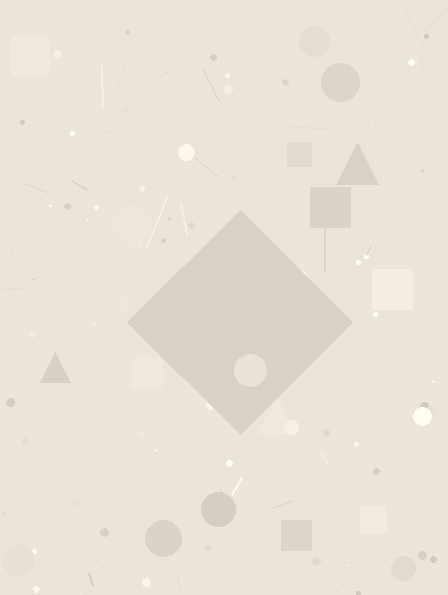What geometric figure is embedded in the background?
A diamond is embedded in the background.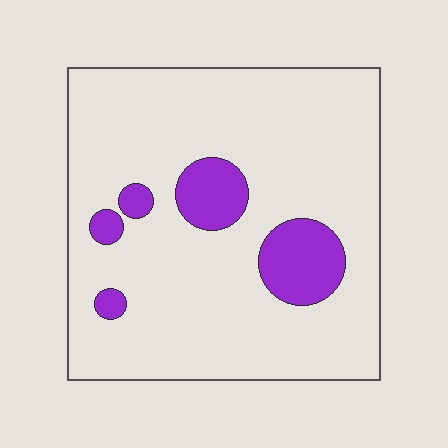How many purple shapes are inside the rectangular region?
5.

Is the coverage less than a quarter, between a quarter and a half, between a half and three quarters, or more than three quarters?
Less than a quarter.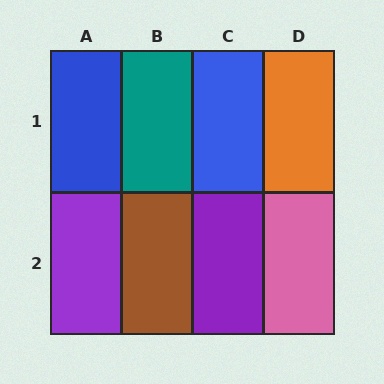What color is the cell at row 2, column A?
Purple.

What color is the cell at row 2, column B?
Brown.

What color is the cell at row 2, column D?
Pink.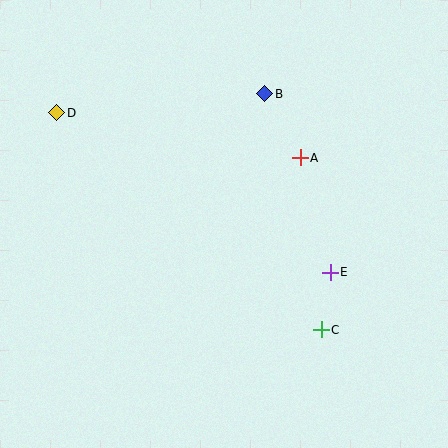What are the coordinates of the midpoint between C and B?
The midpoint between C and B is at (293, 212).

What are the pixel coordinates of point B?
Point B is at (265, 94).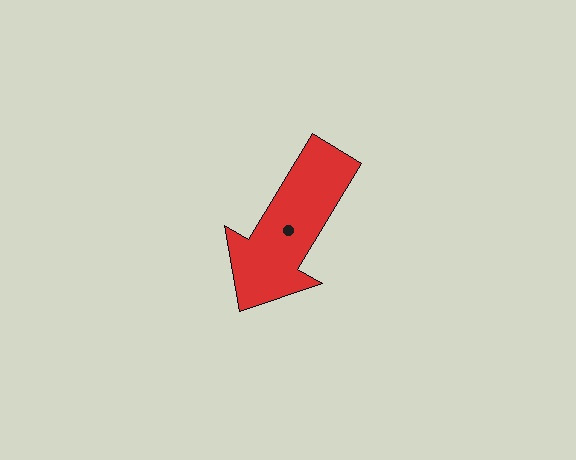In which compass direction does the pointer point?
Southwest.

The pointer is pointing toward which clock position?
Roughly 7 o'clock.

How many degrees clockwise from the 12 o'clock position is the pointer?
Approximately 211 degrees.